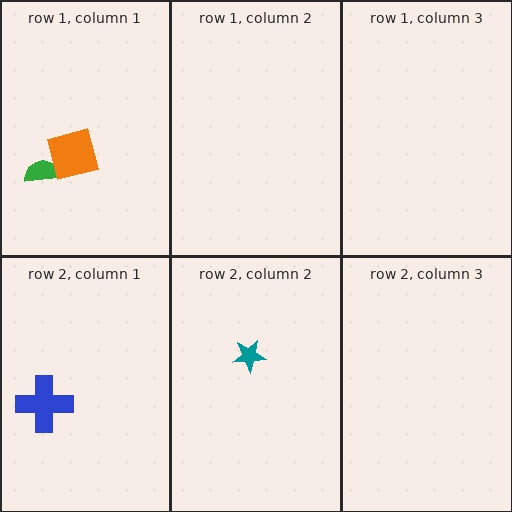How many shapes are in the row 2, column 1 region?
1.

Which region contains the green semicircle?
The row 1, column 1 region.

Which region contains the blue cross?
The row 2, column 1 region.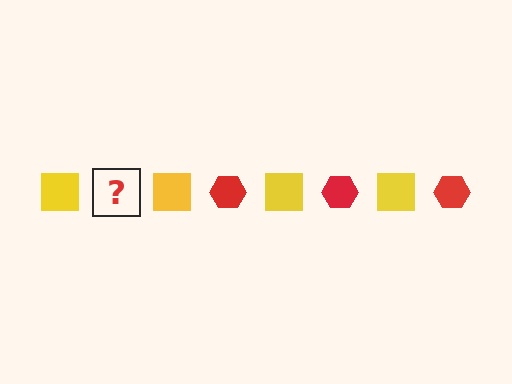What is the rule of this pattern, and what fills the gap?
The rule is that the pattern alternates between yellow square and red hexagon. The gap should be filled with a red hexagon.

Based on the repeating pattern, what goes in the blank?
The blank should be a red hexagon.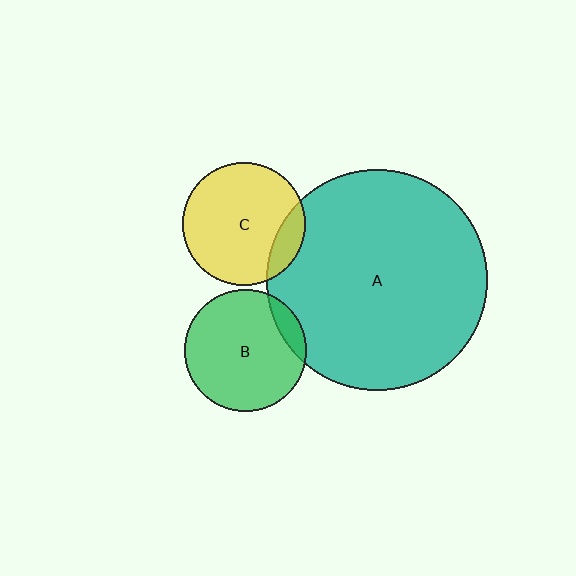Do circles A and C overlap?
Yes.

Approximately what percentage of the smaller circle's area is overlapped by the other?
Approximately 15%.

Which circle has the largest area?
Circle A (teal).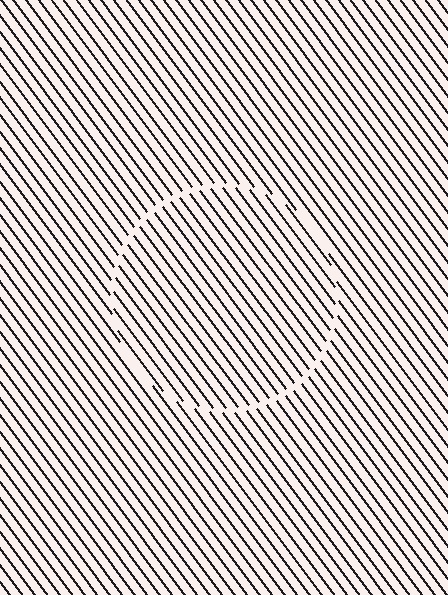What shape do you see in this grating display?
An illusory circle. The interior of the shape contains the same grating, shifted by half a period — the contour is defined by the phase discontinuity where line-ends from the inner and outer gratings abut.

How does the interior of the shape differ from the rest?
The interior of the shape contains the same grating, shifted by half a period — the contour is defined by the phase discontinuity where line-ends from the inner and outer gratings abut.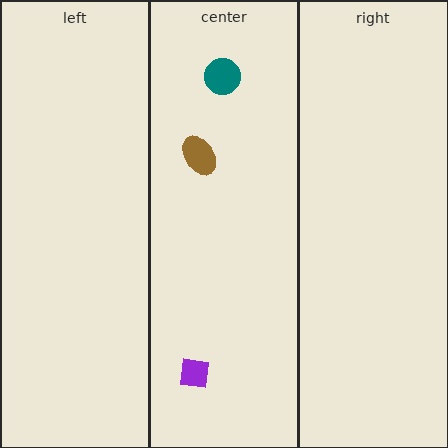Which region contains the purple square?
The center region.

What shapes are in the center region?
The teal circle, the purple square, the brown ellipse.